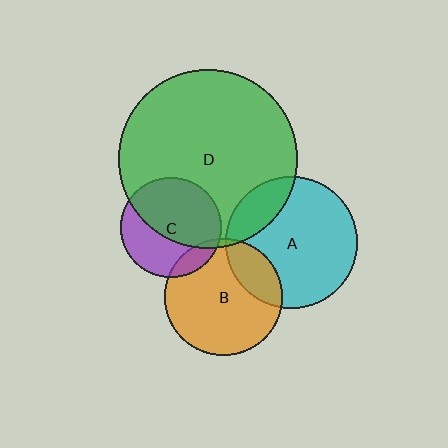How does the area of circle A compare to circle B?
Approximately 1.3 times.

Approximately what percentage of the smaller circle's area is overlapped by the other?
Approximately 20%.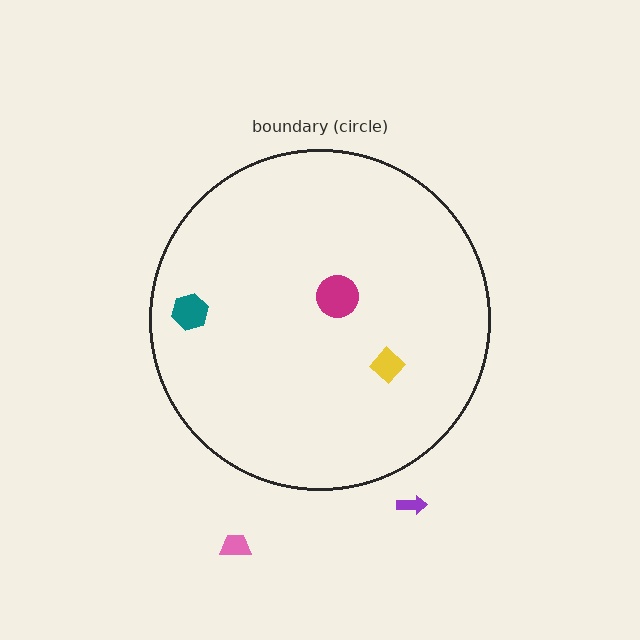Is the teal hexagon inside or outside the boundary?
Inside.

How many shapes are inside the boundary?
3 inside, 2 outside.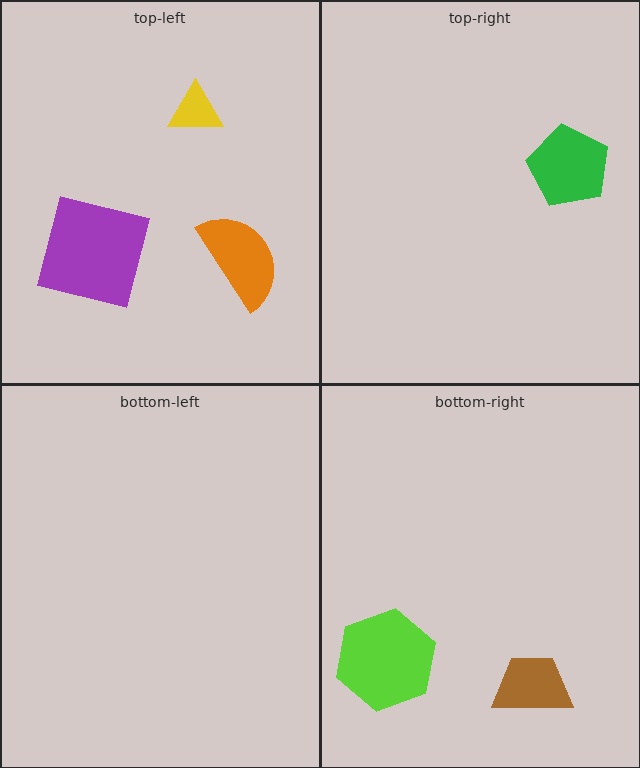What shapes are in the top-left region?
The orange semicircle, the yellow triangle, the purple square.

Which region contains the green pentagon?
The top-right region.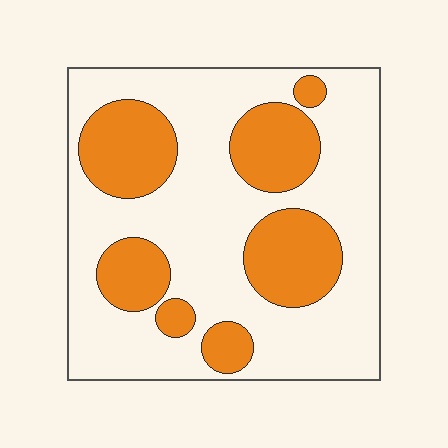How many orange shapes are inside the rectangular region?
7.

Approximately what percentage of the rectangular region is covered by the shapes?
Approximately 30%.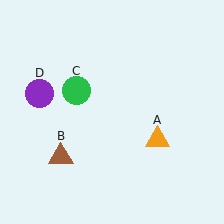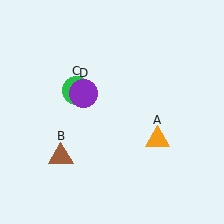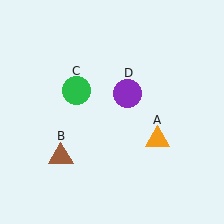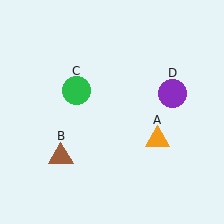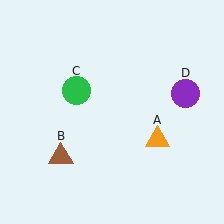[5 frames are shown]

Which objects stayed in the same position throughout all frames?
Orange triangle (object A) and brown triangle (object B) and green circle (object C) remained stationary.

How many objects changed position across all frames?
1 object changed position: purple circle (object D).